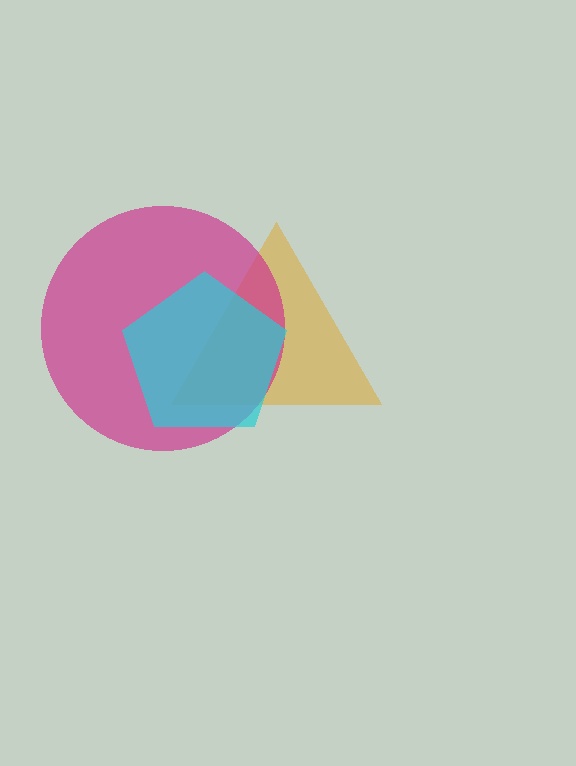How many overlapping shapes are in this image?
There are 3 overlapping shapes in the image.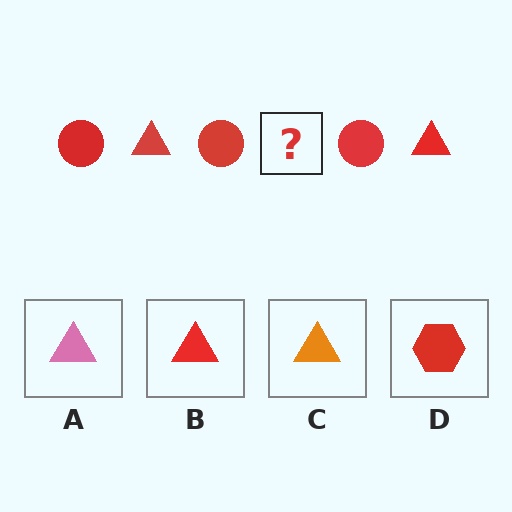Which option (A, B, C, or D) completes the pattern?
B.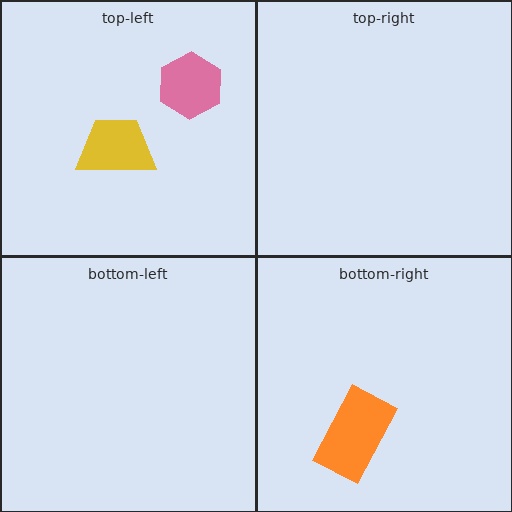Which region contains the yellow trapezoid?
The top-left region.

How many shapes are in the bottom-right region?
1.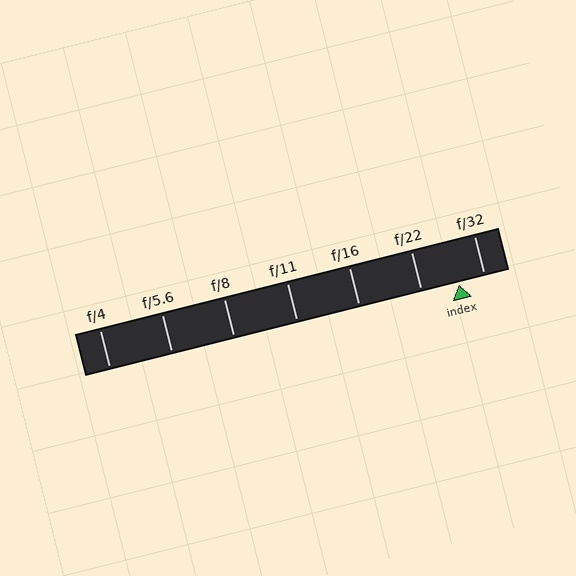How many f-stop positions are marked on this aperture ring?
There are 7 f-stop positions marked.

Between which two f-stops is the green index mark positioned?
The index mark is between f/22 and f/32.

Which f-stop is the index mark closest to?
The index mark is closest to f/32.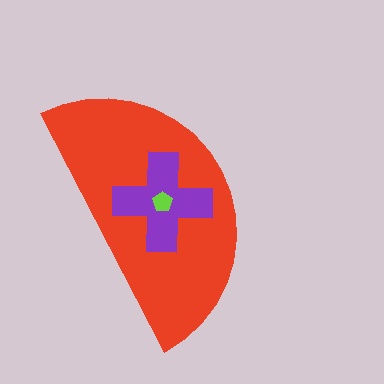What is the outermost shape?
The red semicircle.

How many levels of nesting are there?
3.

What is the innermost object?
The lime pentagon.